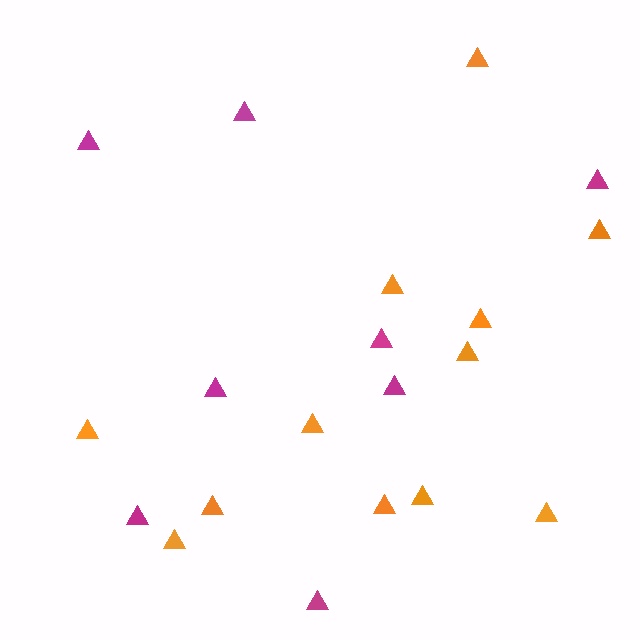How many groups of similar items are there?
There are 2 groups: one group of magenta triangles (8) and one group of orange triangles (12).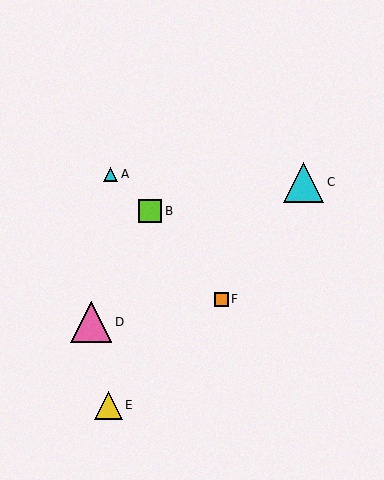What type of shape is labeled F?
Shape F is an orange square.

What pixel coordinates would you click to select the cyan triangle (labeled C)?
Click at (304, 182) to select the cyan triangle C.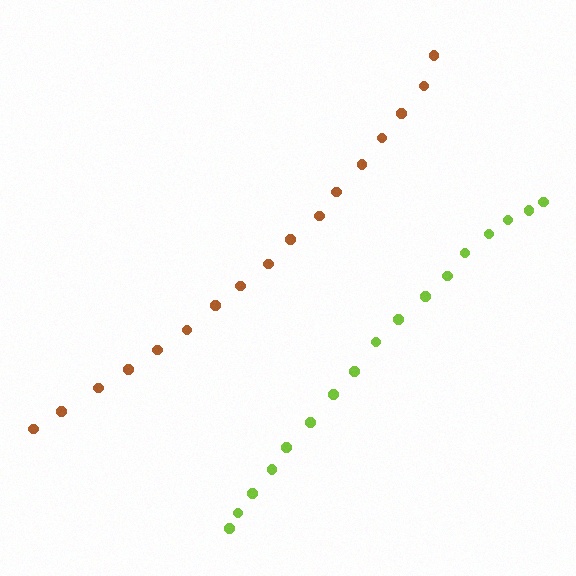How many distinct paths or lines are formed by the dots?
There are 2 distinct paths.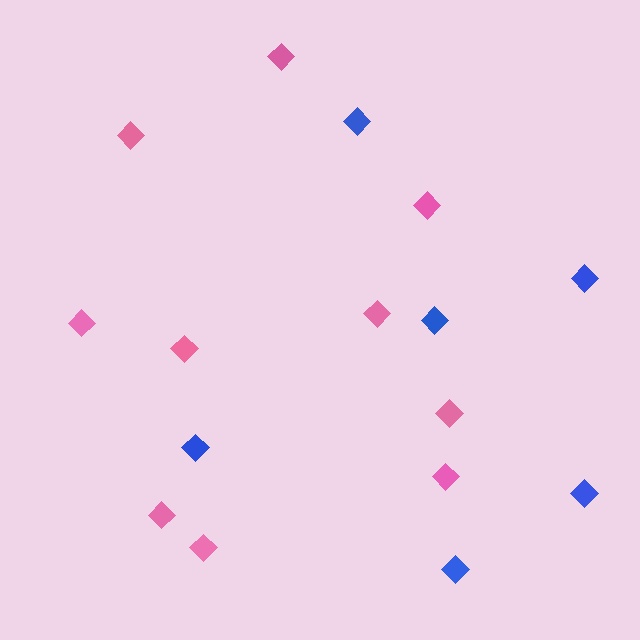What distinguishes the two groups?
There are 2 groups: one group of blue diamonds (6) and one group of pink diamonds (10).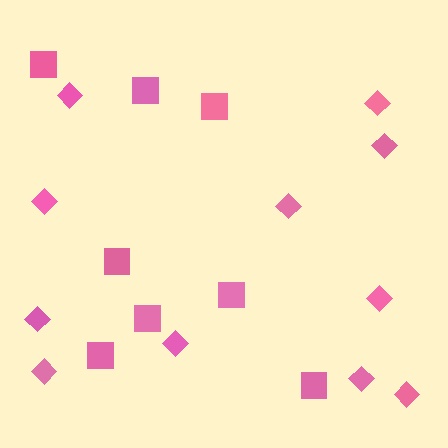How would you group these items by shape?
There are 2 groups: one group of squares (8) and one group of diamonds (11).